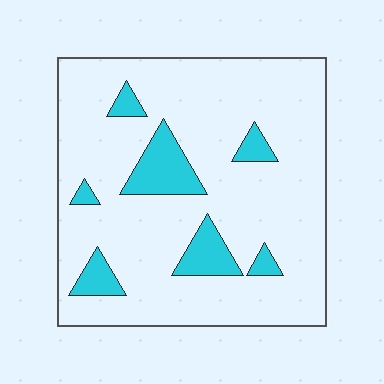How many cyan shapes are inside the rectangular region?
7.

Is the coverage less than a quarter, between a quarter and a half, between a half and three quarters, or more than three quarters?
Less than a quarter.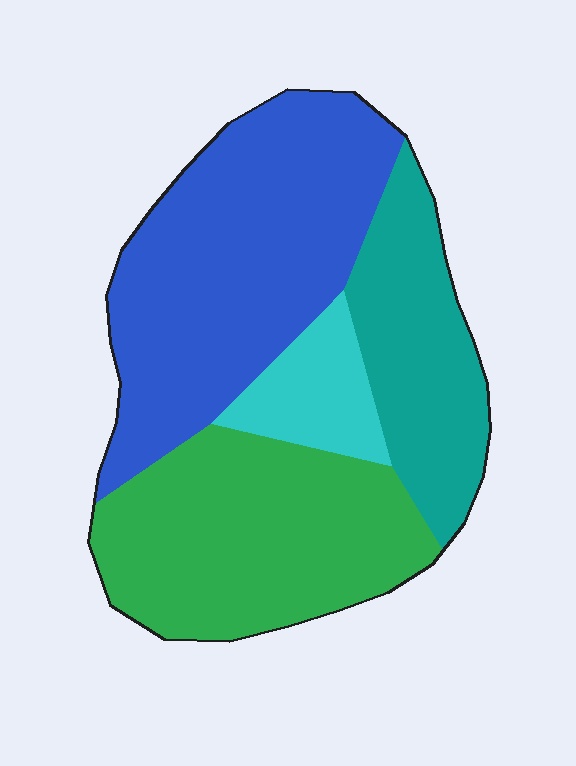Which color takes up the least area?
Cyan, at roughly 10%.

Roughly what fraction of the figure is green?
Green takes up about one third (1/3) of the figure.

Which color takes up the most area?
Blue, at roughly 40%.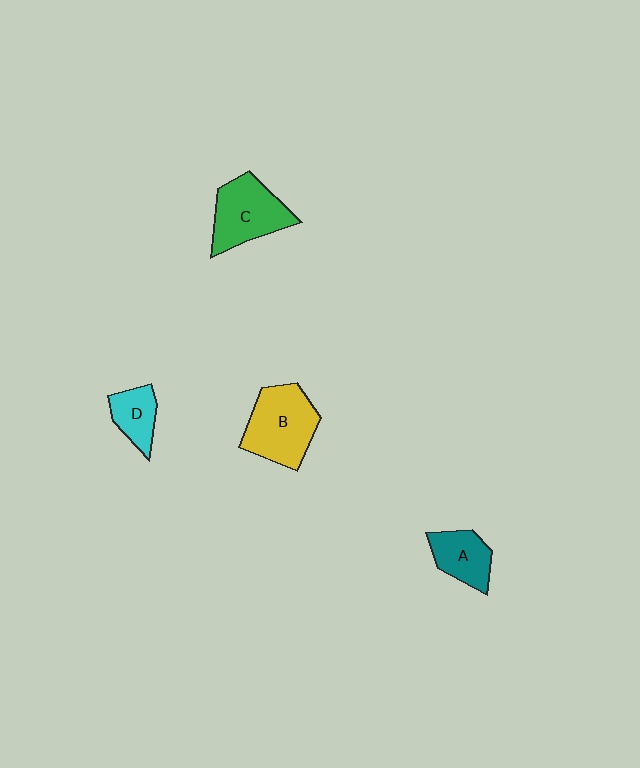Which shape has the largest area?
Shape B (yellow).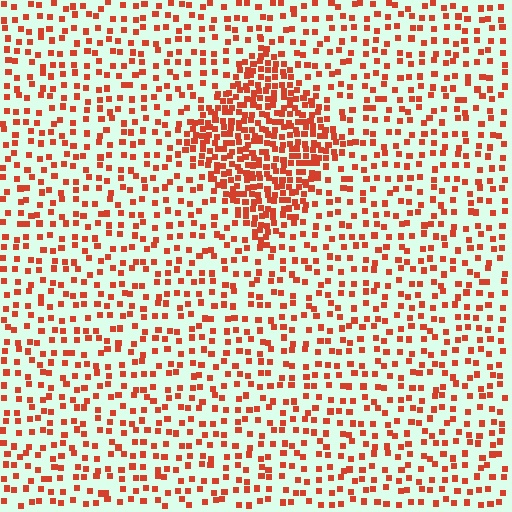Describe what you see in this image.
The image contains small red elements arranged at two different densities. A diamond-shaped region is visible where the elements are more densely packed than the surrounding area.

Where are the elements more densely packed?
The elements are more densely packed inside the diamond boundary.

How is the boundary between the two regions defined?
The boundary is defined by a change in element density (approximately 2.5x ratio). All elements are the same color, size, and shape.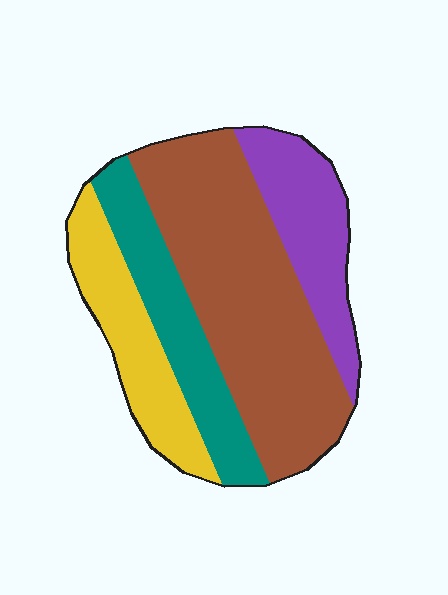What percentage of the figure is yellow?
Yellow covers 18% of the figure.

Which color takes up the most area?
Brown, at roughly 45%.